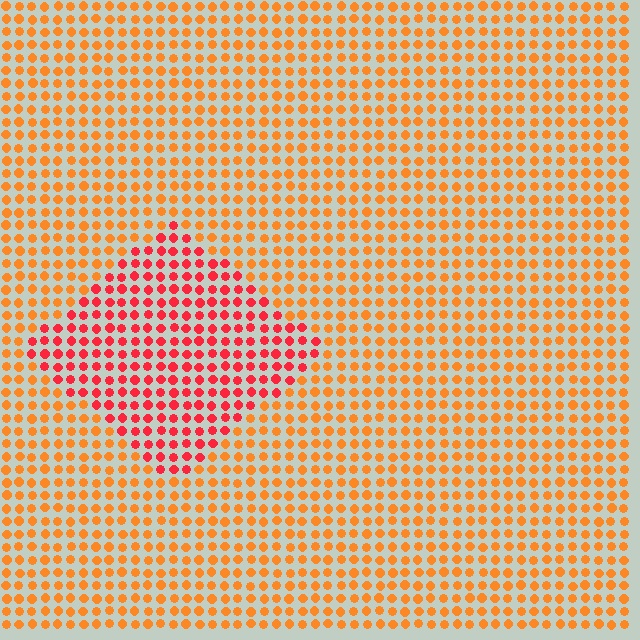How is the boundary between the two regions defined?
The boundary is defined purely by a slight shift in hue (about 34 degrees). Spacing, size, and orientation are identical on both sides.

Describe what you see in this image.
The image is filled with small orange elements in a uniform arrangement. A diamond-shaped region is visible where the elements are tinted to a slightly different hue, forming a subtle color boundary.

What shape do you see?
I see a diamond.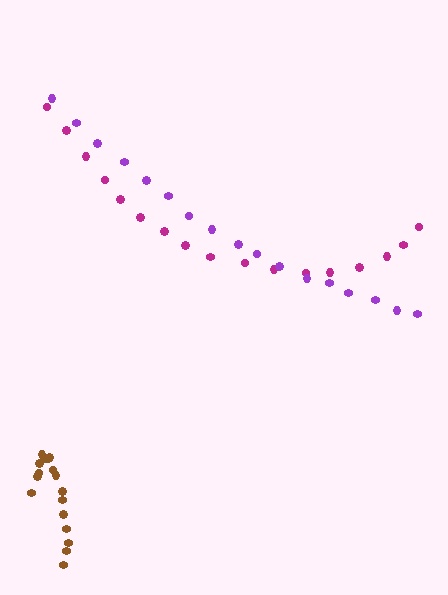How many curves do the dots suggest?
There are 3 distinct paths.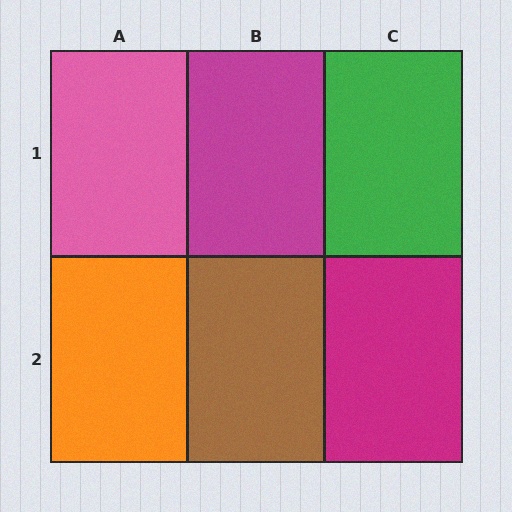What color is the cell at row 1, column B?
Magenta.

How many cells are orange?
1 cell is orange.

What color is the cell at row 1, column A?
Pink.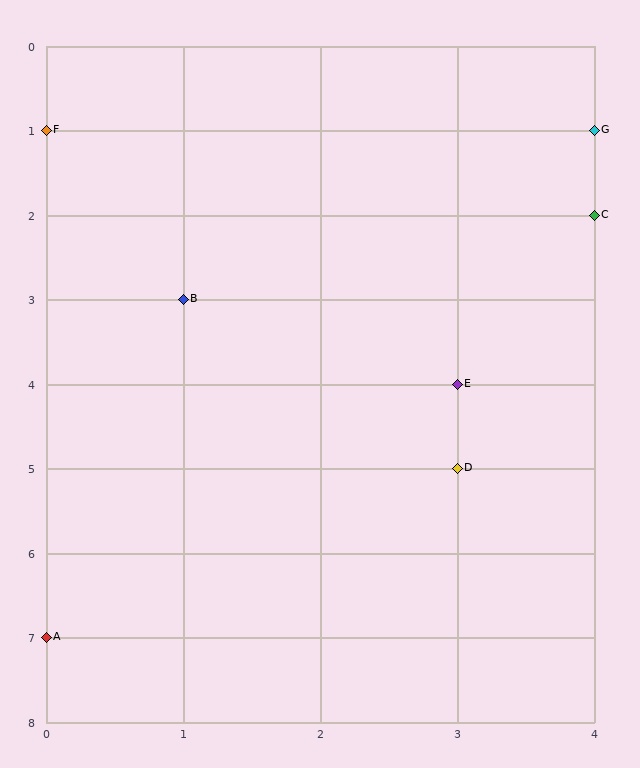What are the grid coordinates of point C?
Point C is at grid coordinates (4, 2).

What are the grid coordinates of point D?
Point D is at grid coordinates (3, 5).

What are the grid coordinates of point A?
Point A is at grid coordinates (0, 7).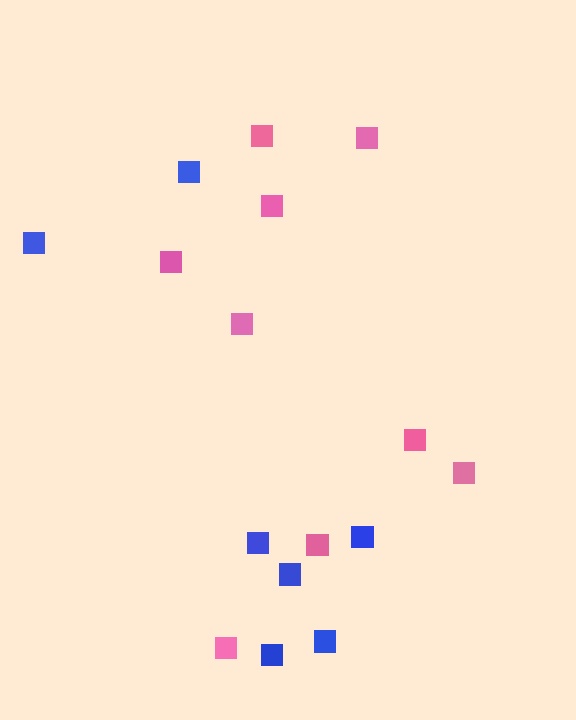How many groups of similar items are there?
There are 2 groups: one group of pink squares (9) and one group of blue squares (7).